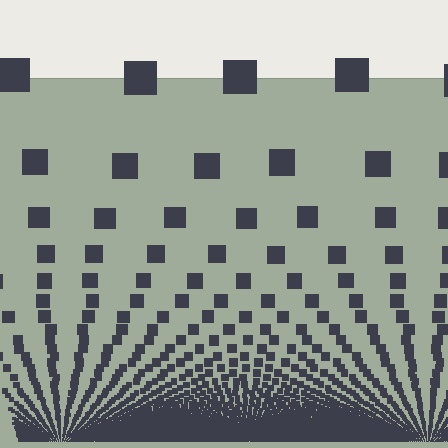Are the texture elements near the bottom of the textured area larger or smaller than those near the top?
Smaller. The gradient is inverted — elements near the bottom are smaller and denser.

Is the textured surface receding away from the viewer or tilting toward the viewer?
The surface appears to tilt toward the viewer. Texture elements get larger and sparser toward the top.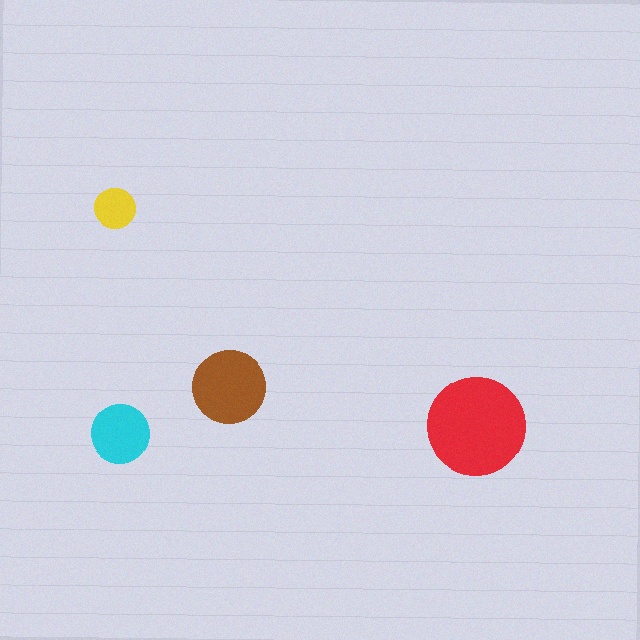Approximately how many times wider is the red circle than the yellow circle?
About 2.5 times wider.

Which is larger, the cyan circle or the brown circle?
The brown one.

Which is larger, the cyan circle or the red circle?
The red one.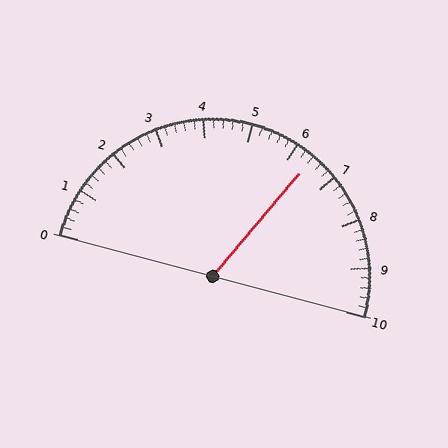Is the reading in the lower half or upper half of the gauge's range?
The reading is in the upper half of the range (0 to 10).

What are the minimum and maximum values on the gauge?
The gauge ranges from 0 to 10.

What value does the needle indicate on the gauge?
The needle indicates approximately 6.4.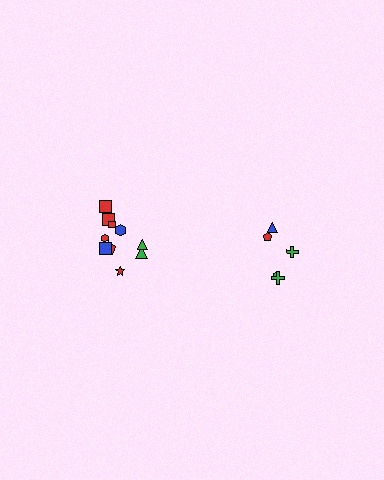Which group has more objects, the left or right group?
The left group.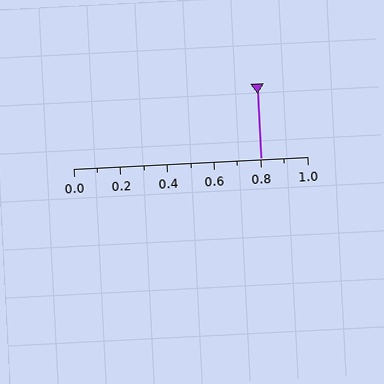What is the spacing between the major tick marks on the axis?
The major ticks are spaced 0.2 apart.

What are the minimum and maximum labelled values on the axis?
The axis runs from 0.0 to 1.0.